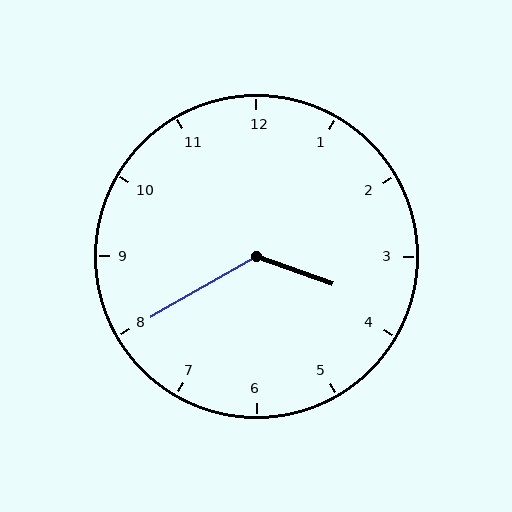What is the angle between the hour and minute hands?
Approximately 130 degrees.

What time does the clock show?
3:40.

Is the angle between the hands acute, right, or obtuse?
It is obtuse.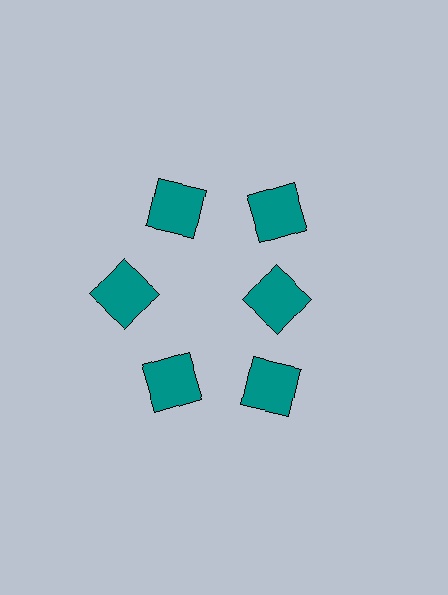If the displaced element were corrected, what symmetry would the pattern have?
It would have 6-fold rotational symmetry — the pattern would map onto itself every 60 degrees.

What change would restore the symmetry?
The symmetry would be restored by moving it outward, back onto the ring so that all 6 squares sit at equal angles and equal distance from the center.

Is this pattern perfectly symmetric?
No. The 6 teal squares are arranged in a ring, but one element near the 3 o'clock position is pulled inward toward the center, breaking the 6-fold rotational symmetry.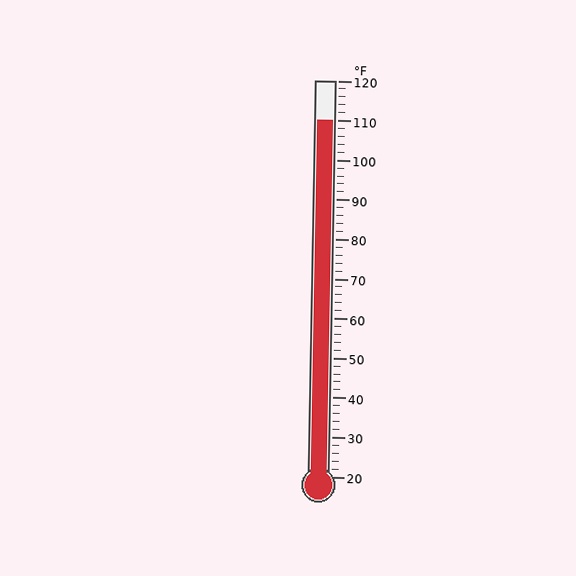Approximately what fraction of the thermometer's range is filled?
The thermometer is filled to approximately 90% of its range.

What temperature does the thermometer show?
The thermometer shows approximately 110°F.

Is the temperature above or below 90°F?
The temperature is above 90°F.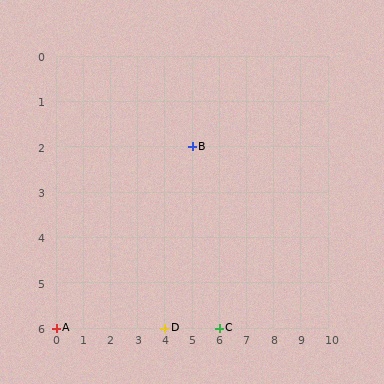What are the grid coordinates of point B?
Point B is at grid coordinates (5, 2).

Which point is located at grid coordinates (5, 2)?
Point B is at (5, 2).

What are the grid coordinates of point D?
Point D is at grid coordinates (4, 6).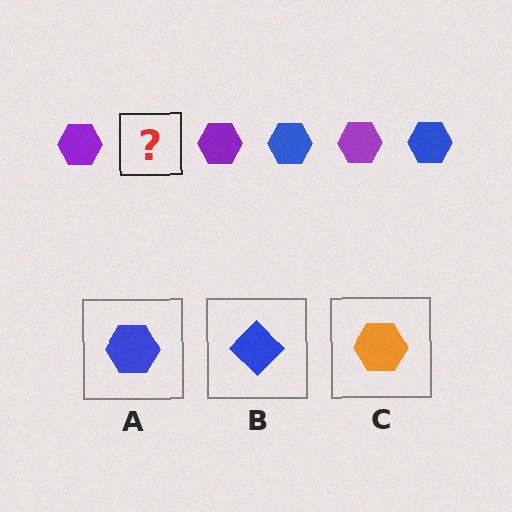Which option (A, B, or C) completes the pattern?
A.